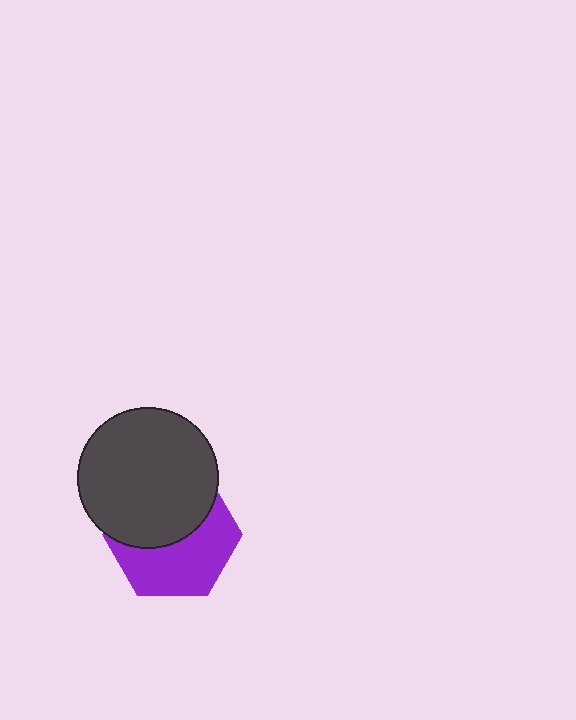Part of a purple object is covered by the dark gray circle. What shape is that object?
It is a hexagon.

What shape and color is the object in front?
The object in front is a dark gray circle.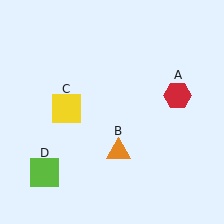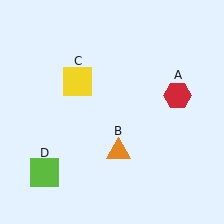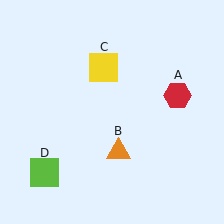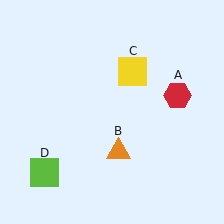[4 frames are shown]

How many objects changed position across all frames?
1 object changed position: yellow square (object C).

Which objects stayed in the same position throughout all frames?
Red hexagon (object A) and orange triangle (object B) and lime square (object D) remained stationary.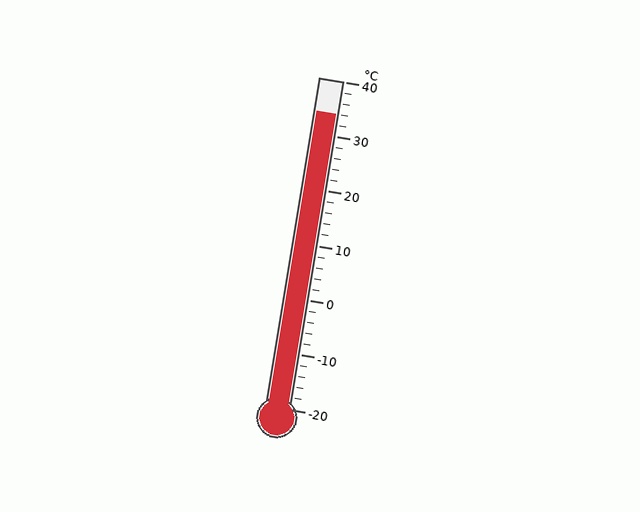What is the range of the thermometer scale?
The thermometer scale ranges from -20°C to 40°C.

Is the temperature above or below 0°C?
The temperature is above 0°C.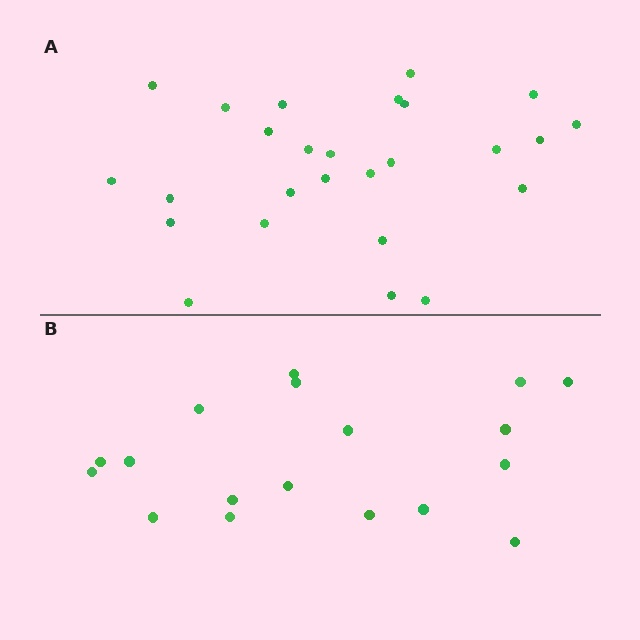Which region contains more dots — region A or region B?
Region A (the top region) has more dots.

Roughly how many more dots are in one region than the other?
Region A has roughly 8 or so more dots than region B.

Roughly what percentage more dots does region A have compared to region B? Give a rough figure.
About 45% more.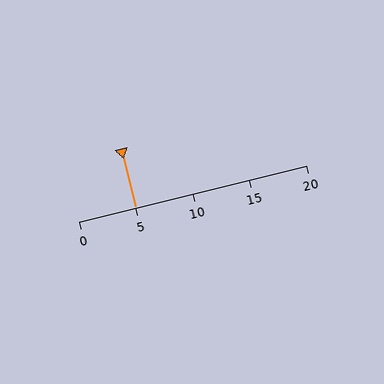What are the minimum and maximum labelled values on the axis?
The axis runs from 0 to 20.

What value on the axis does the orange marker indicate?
The marker indicates approximately 5.